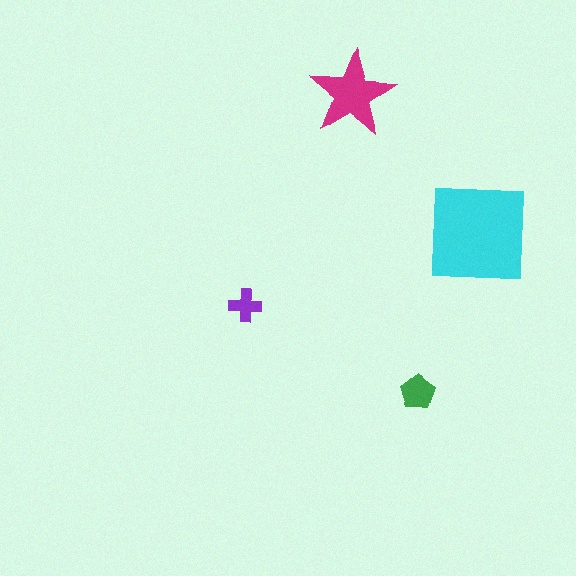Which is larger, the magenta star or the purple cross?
The magenta star.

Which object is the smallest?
The purple cross.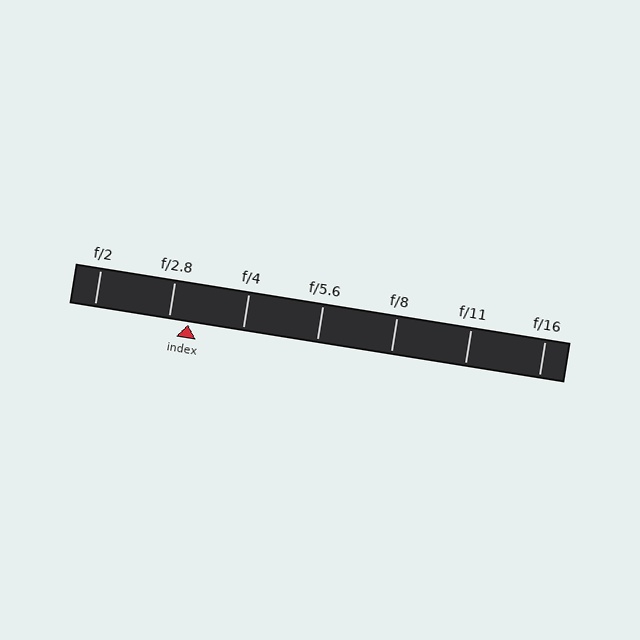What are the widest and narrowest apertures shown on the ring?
The widest aperture shown is f/2 and the narrowest is f/16.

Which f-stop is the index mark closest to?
The index mark is closest to f/2.8.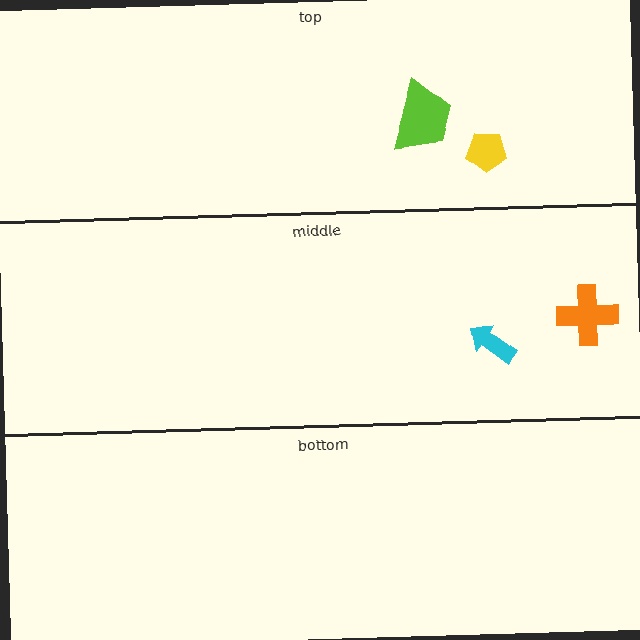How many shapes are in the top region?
2.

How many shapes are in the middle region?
2.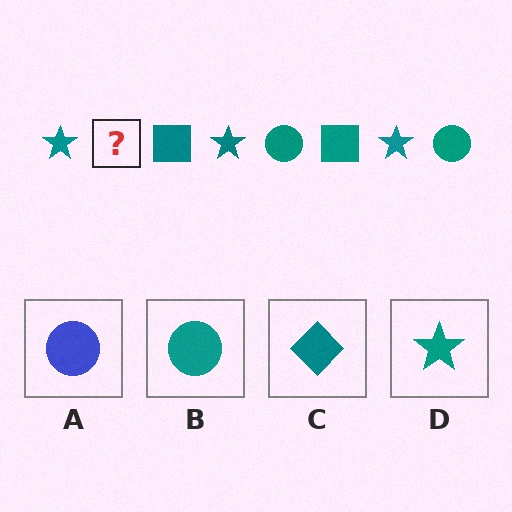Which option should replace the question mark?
Option B.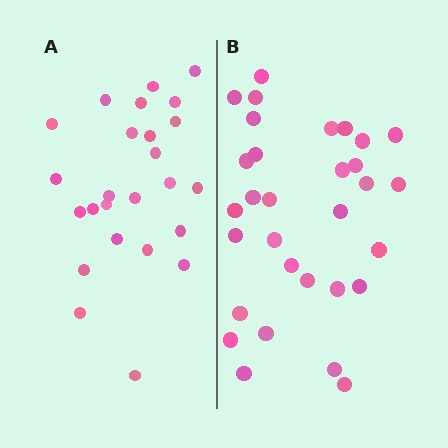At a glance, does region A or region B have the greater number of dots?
Region B (the right region) has more dots.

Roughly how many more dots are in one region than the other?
Region B has about 6 more dots than region A.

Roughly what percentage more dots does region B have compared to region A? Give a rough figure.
About 25% more.